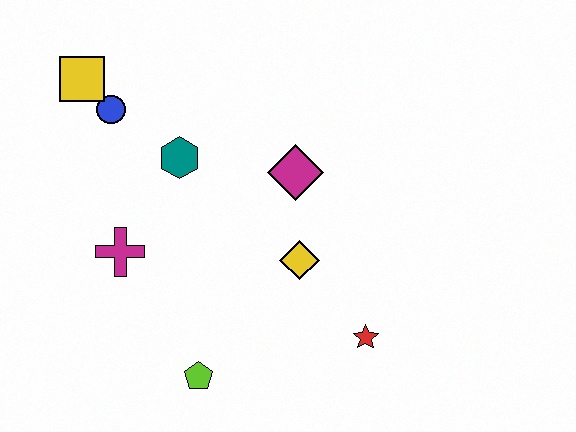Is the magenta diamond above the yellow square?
No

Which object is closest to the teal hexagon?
The blue circle is closest to the teal hexagon.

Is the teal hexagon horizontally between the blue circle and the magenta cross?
No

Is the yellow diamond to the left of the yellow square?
No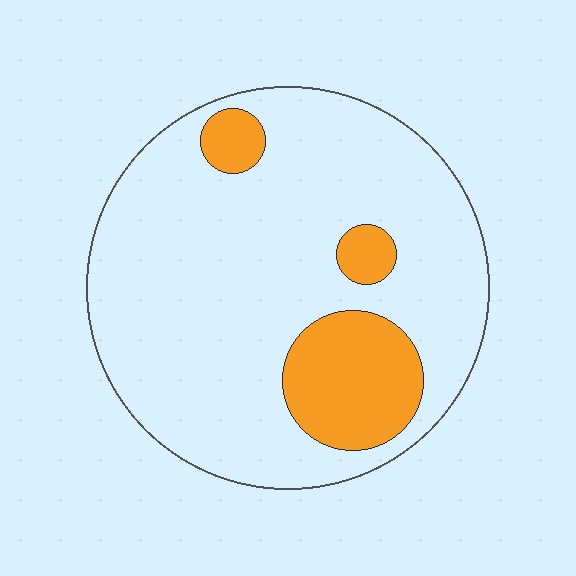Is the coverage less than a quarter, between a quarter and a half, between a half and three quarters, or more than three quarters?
Less than a quarter.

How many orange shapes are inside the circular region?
3.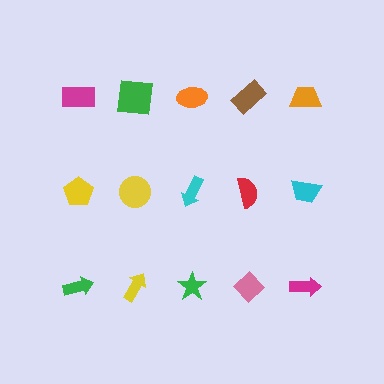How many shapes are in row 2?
5 shapes.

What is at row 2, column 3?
A cyan arrow.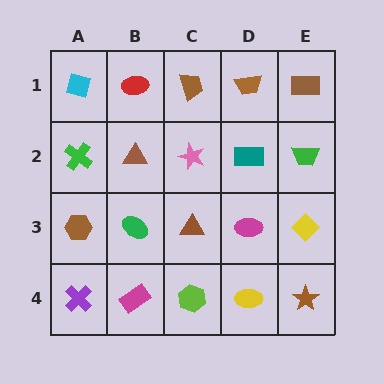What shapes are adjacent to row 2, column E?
A brown rectangle (row 1, column E), a yellow diamond (row 3, column E), a teal rectangle (row 2, column D).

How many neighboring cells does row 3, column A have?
3.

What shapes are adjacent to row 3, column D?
A teal rectangle (row 2, column D), a yellow ellipse (row 4, column D), a brown triangle (row 3, column C), a yellow diamond (row 3, column E).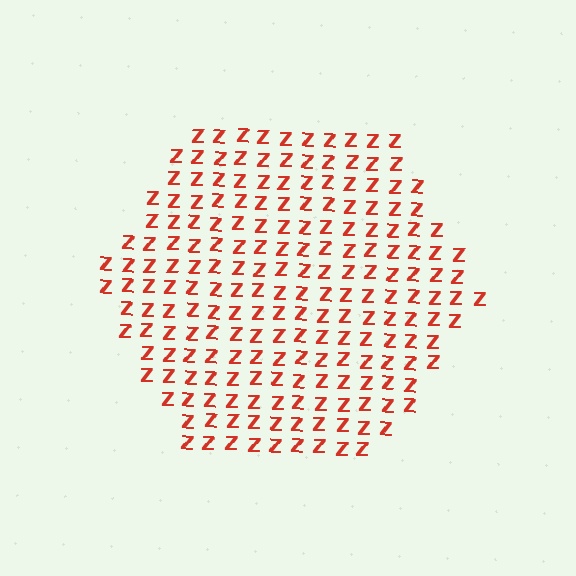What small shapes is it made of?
It is made of small letter Z's.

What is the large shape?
The large shape is a hexagon.